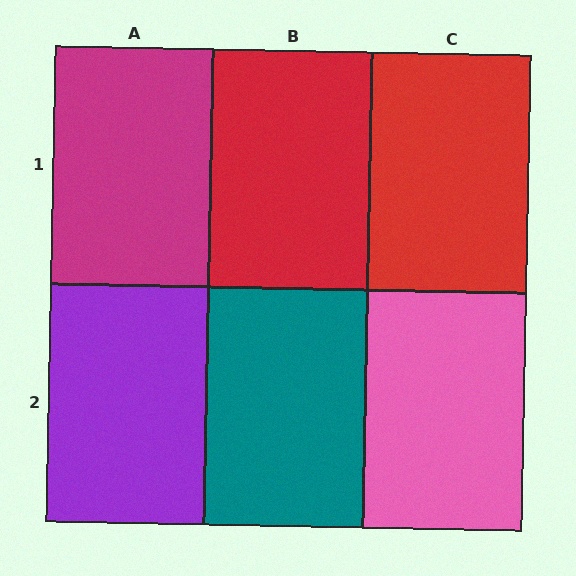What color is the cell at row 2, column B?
Teal.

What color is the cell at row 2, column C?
Pink.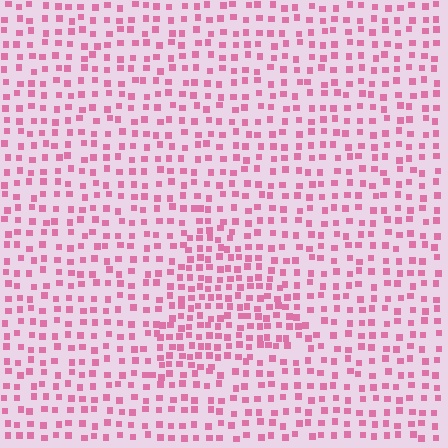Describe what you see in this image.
The image contains small pink elements arranged at two different densities. A triangle-shaped region is visible where the elements are more densely packed than the surrounding area.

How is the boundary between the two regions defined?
The boundary is defined by a change in element density (approximately 1.7x ratio). All elements are the same color, size, and shape.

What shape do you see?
I see a triangle.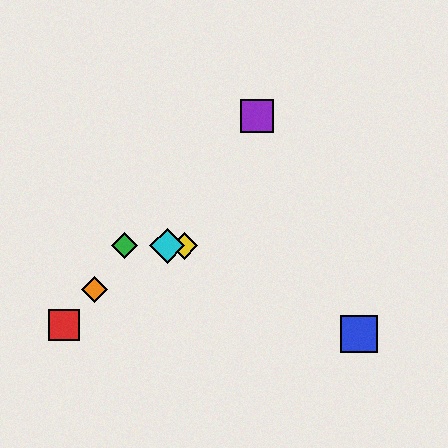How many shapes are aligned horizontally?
3 shapes (the green diamond, the yellow diamond, the cyan diamond) are aligned horizontally.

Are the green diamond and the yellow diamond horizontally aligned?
Yes, both are at y≈246.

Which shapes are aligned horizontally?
The green diamond, the yellow diamond, the cyan diamond are aligned horizontally.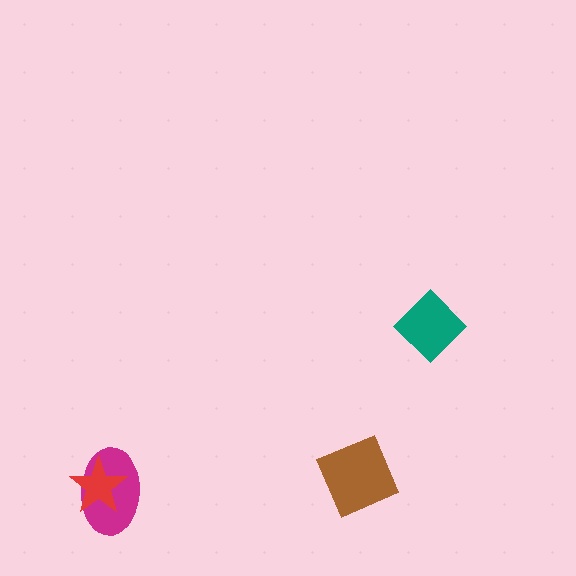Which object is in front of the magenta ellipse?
The red star is in front of the magenta ellipse.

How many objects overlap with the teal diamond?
0 objects overlap with the teal diamond.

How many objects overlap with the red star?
1 object overlaps with the red star.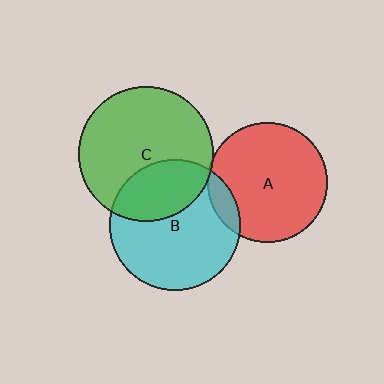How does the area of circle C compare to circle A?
Approximately 1.3 times.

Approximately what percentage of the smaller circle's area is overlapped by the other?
Approximately 35%.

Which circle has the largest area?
Circle C (green).